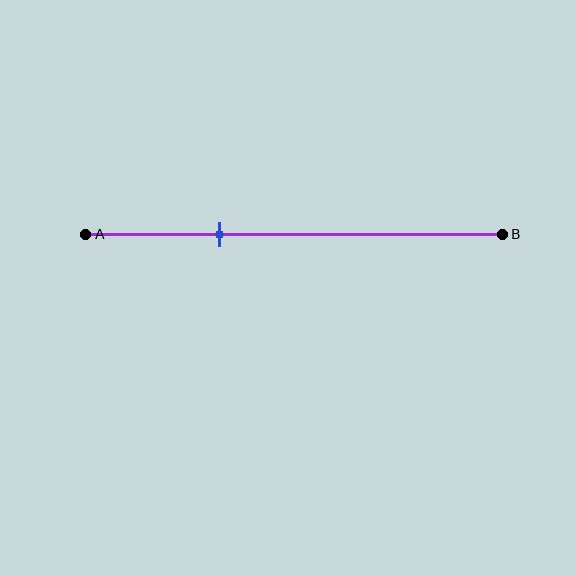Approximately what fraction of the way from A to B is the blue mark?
The blue mark is approximately 30% of the way from A to B.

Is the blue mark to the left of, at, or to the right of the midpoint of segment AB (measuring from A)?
The blue mark is to the left of the midpoint of segment AB.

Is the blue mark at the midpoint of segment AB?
No, the mark is at about 30% from A, not at the 50% midpoint.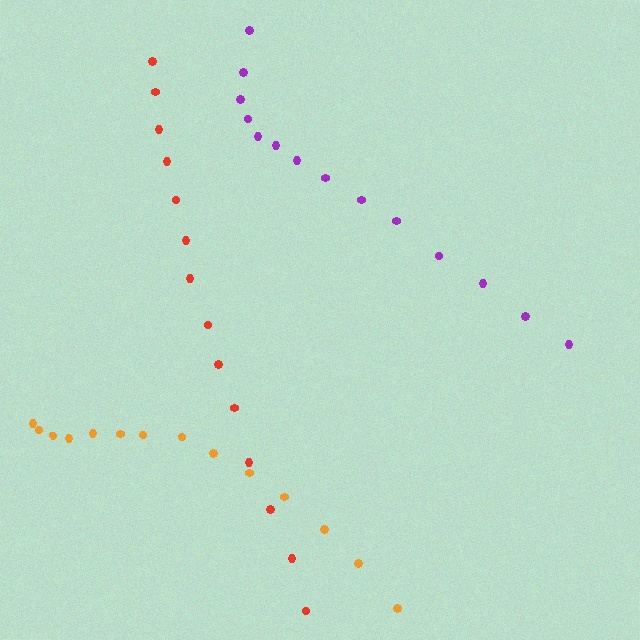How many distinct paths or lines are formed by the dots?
There are 3 distinct paths.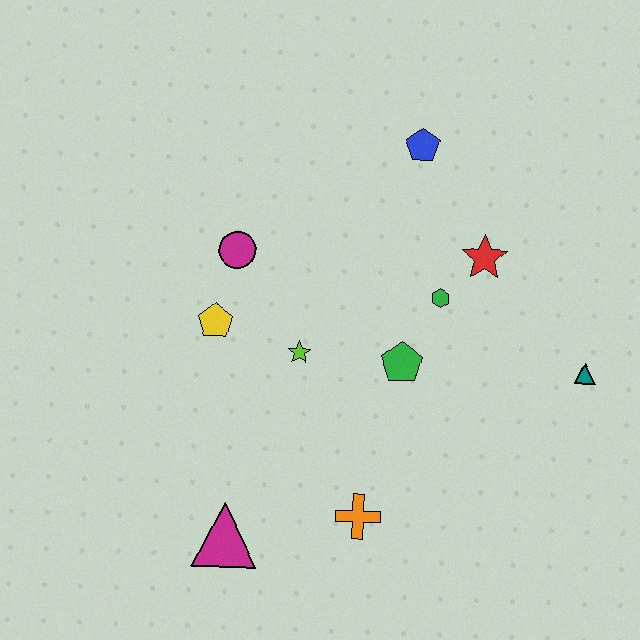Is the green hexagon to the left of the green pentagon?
No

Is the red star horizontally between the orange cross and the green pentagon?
No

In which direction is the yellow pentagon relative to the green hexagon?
The yellow pentagon is to the left of the green hexagon.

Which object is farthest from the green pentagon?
The magenta triangle is farthest from the green pentagon.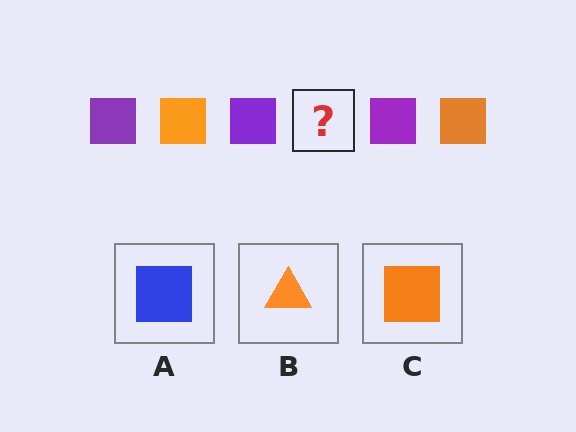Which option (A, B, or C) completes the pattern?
C.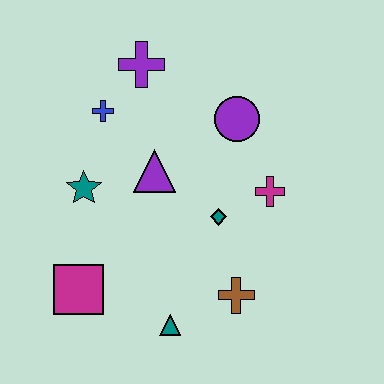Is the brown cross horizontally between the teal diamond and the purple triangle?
No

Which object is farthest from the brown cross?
The purple cross is farthest from the brown cross.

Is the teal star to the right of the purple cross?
No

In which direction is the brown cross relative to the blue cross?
The brown cross is below the blue cross.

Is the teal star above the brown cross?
Yes